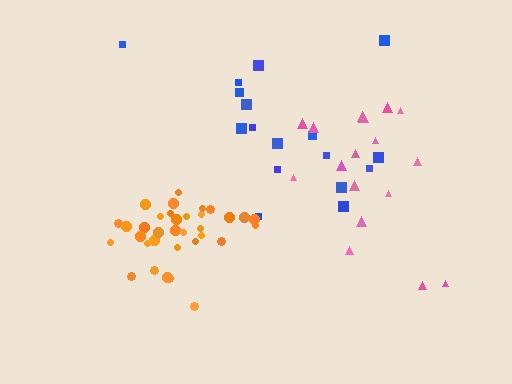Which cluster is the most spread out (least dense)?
Pink.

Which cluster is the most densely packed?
Orange.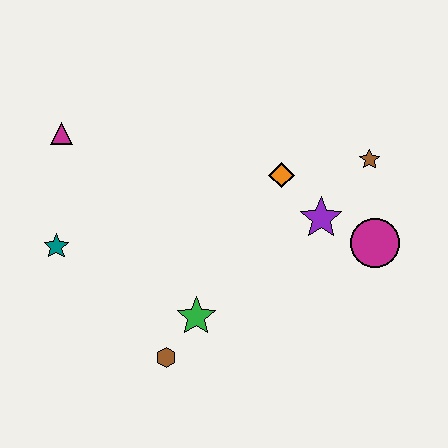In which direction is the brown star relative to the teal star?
The brown star is to the right of the teal star.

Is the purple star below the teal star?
No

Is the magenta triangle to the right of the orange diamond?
No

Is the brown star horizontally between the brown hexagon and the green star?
No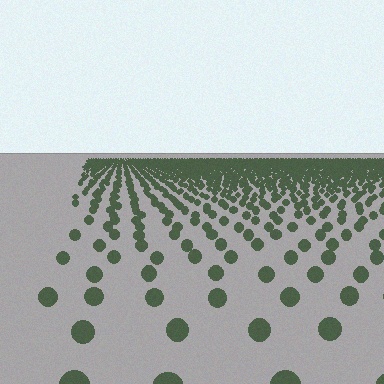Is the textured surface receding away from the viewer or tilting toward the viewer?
The surface is receding away from the viewer. Texture elements get smaller and denser toward the top.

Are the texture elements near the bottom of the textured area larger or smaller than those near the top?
Larger. Near the bottom, elements are closer to the viewer and appear at a bigger on-screen size.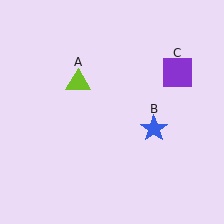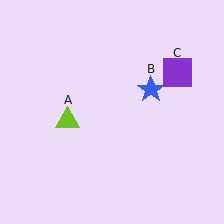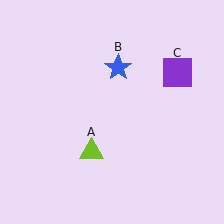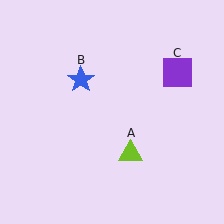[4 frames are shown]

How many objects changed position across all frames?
2 objects changed position: lime triangle (object A), blue star (object B).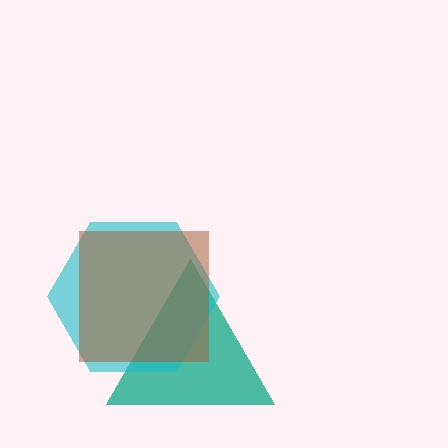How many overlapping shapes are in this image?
There are 3 overlapping shapes in the image.